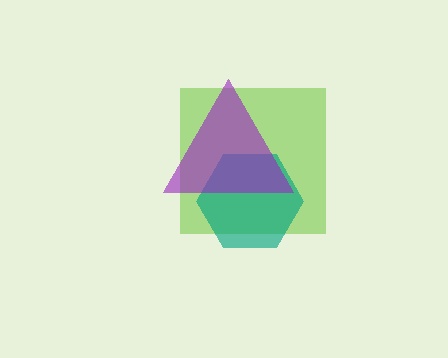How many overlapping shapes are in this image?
There are 3 overlapping shapes in the image.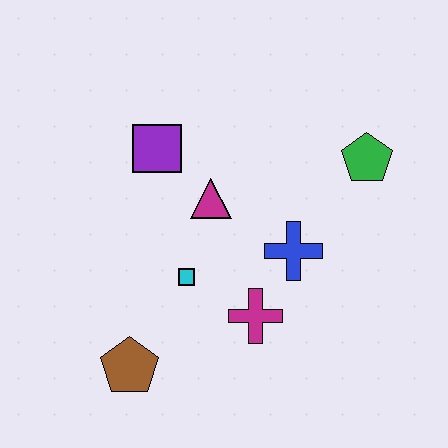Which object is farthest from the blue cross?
The brown pentagon is farthest from the blue cross.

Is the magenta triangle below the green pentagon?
Yes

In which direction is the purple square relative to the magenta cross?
The purple square is above the magenta cross.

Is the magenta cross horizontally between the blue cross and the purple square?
Yes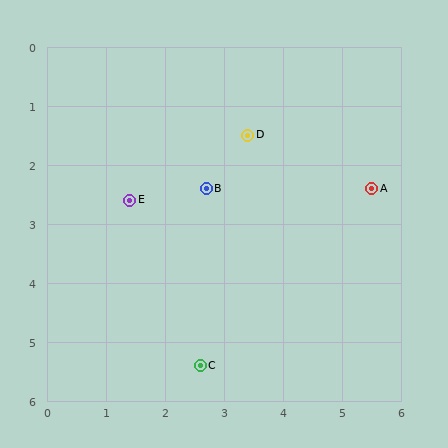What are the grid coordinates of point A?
Point A is at approximately (5.5, 2.4).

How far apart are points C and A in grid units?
Points C and A are about 4.2 grid units apart.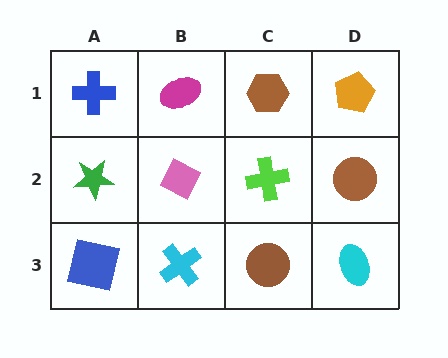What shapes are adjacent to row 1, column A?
A green star (row 2, column A), a magenta ellipse (row 1, column B).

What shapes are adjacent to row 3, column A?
A green star (row 2, column A), a cyan cross (row 3, column B).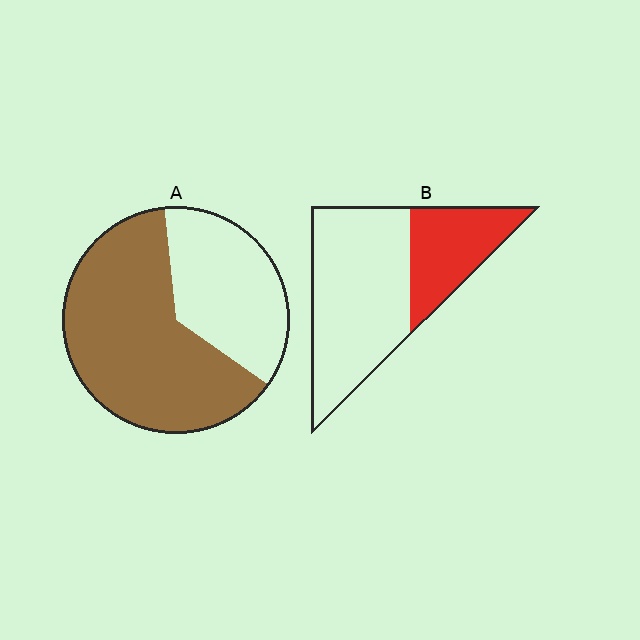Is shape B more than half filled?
No.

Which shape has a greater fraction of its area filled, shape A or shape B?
Shape A.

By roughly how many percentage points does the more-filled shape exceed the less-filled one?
By roughly 30 percentage points (A over B).